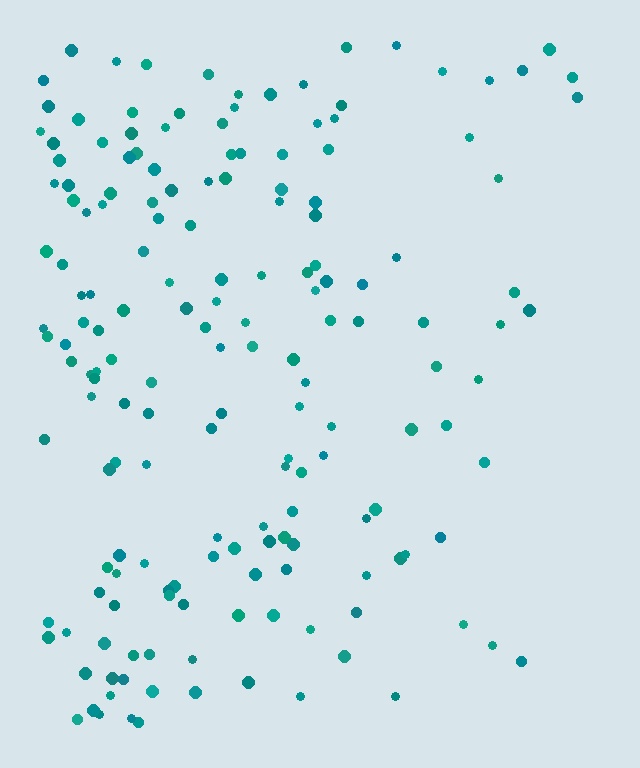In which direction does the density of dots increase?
From right to left, with the left side densest.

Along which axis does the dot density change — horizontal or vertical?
Horizontal.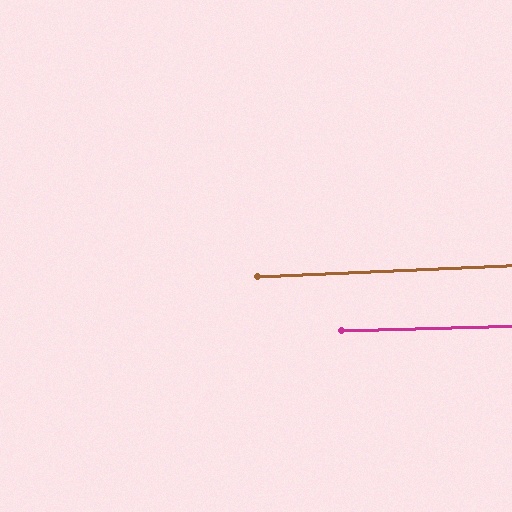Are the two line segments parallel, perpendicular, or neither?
Parallel — their directions differ by only 1.1°.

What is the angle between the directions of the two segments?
Approximately 1 degree.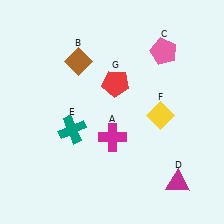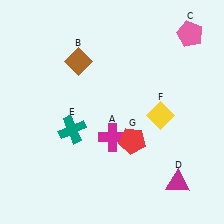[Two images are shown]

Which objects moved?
The objects that moved are: the pink pentagon (C), the red pentagon (G).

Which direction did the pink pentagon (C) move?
The pink pentagon (C) moved right.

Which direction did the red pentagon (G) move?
The red pentagon (G) moved down.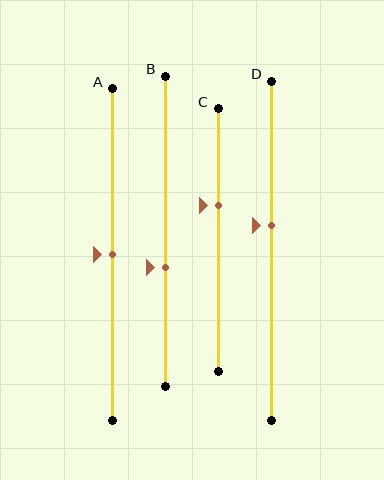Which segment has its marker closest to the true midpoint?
Segment A has its marker closest to the true midpoint.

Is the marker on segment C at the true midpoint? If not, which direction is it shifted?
No, the marker on segment C is shifted upward by about 13% of the segment length.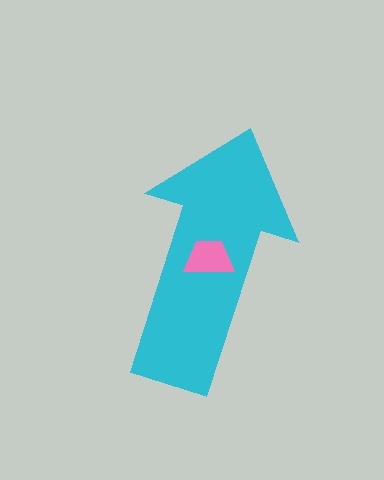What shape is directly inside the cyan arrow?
The pink trapezoid.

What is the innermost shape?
The pink trapezoid.